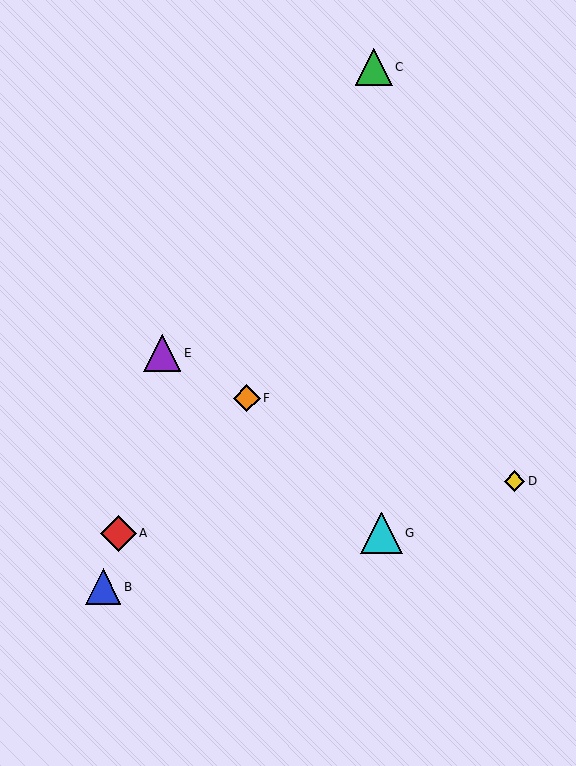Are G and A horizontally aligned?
Yes, both are at y≈533.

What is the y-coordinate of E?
Object E is at y≈353.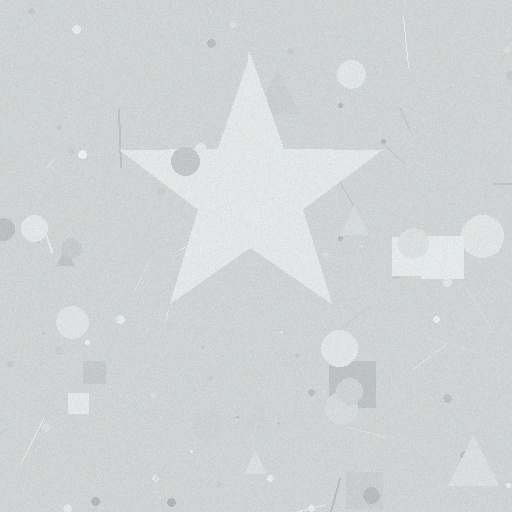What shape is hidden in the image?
A star is hidden in the image.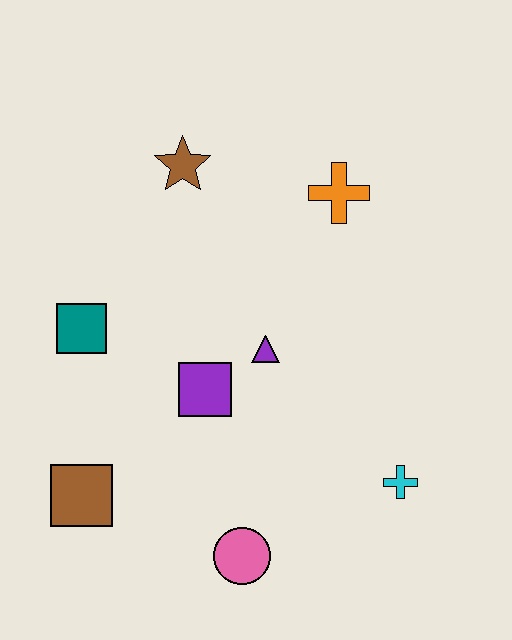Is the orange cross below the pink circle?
No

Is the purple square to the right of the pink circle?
No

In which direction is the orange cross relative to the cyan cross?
The orange cross is above the cyan cross.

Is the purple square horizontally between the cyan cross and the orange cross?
No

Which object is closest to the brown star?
The orange cross is closest to the brown star.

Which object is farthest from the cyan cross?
The brown star is farthest from the cyan cross.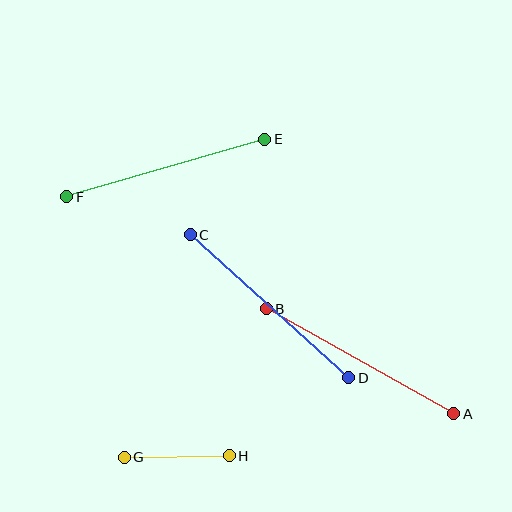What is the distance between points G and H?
The distance is approximately 105 pixels.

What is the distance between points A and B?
The distance is approximately 215 pixels.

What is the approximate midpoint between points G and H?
The midpoint is at approximately (177, 456) pixels.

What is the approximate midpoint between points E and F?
The midpoint is at approximately (166, 168) pixels.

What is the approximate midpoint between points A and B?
The midpoint is at approximately (360, 361) pixels.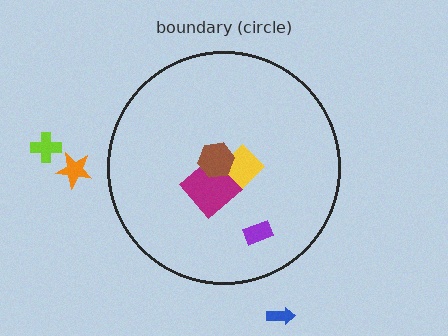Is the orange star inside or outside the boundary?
Outside.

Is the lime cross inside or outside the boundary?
Outside.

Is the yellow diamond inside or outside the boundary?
Inside.